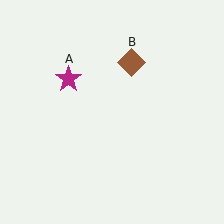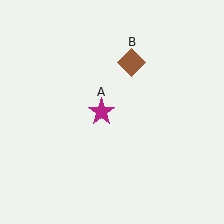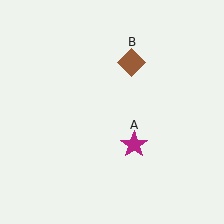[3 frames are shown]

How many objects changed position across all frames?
1 object changed position: magenta star (object A).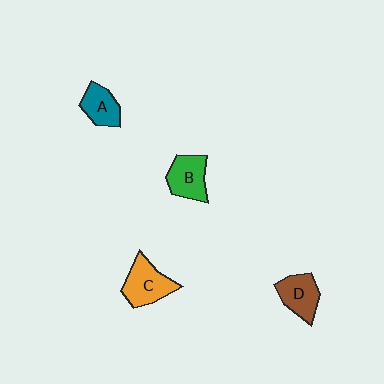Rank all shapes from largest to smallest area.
From largest to smallest: C (orange), B (green), D (brown), A (teal).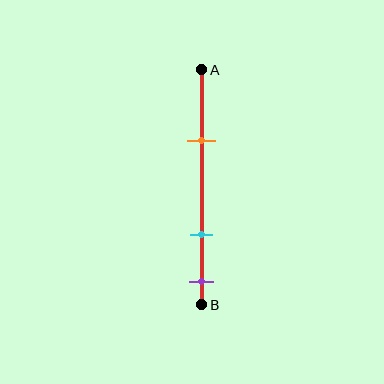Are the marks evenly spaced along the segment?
No, the marks are not evenly spaced.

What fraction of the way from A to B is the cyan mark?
The cyan mark is approximately 70% (0.7) of the way from A to B.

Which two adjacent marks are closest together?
The cyan and purple marks are the closest adjacent pair.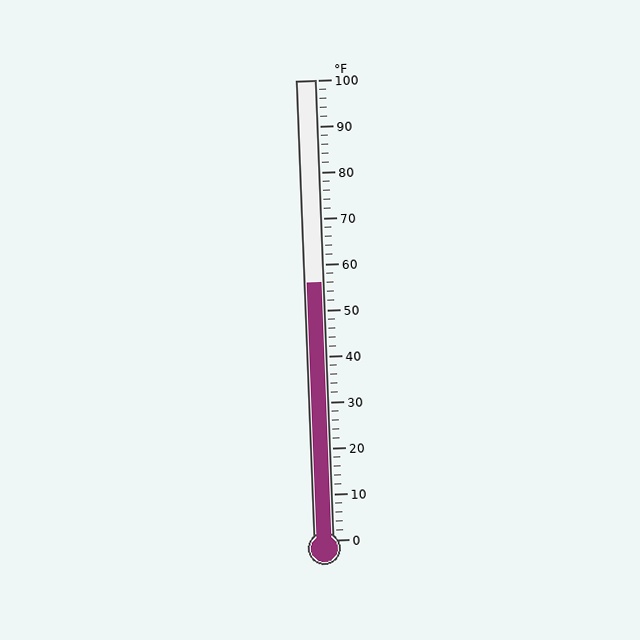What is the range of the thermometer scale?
The thermometer scale ranges from 0°F to 100°F.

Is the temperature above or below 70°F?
The temperature is below 70°F.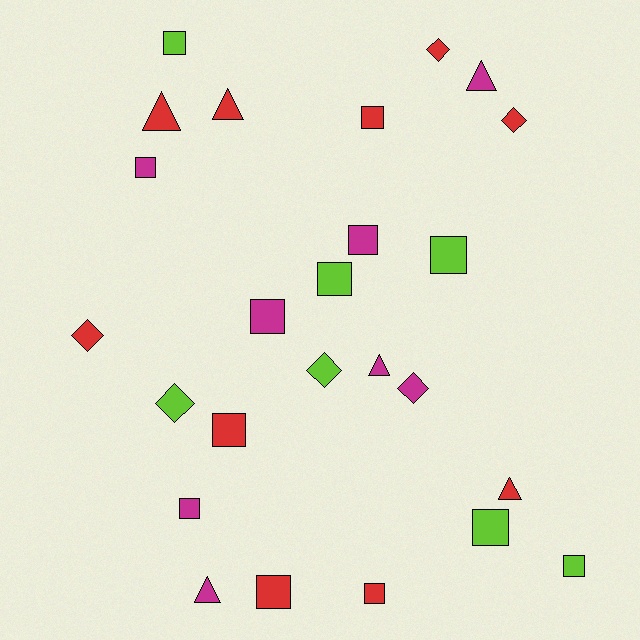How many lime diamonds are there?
There are 2 lime diamonds.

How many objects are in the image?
There are 25 objects.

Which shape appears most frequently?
Square, with 13 objects.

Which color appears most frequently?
Red, with 10 objects.